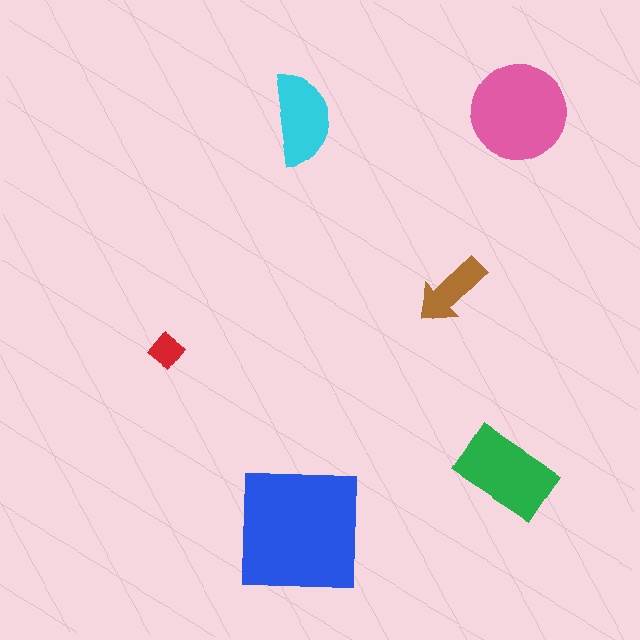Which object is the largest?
The blue square.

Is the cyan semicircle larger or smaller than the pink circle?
Smaller.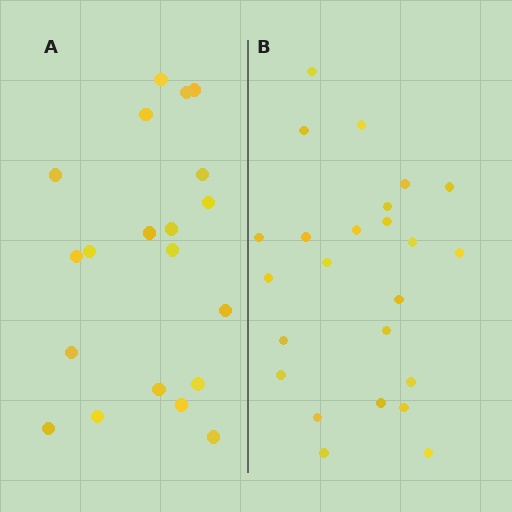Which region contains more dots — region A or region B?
Region B (the right region) has more dots.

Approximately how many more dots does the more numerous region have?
Region B has about 4 more dots than region A.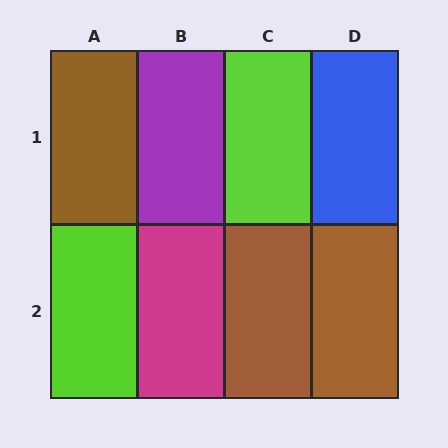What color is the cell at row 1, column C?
Lime.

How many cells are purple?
1 cell is purple.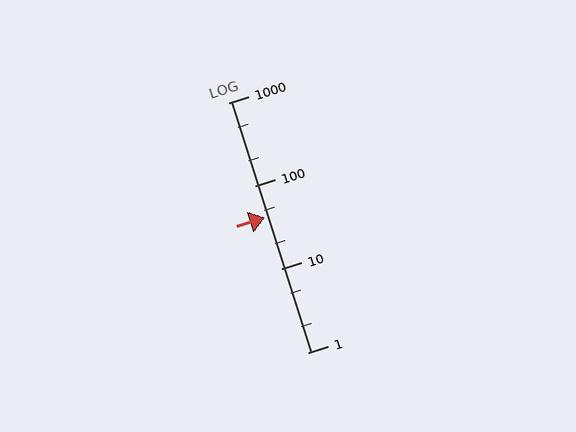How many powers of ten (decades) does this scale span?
The scale spans 3 decades, from 1 to 1000.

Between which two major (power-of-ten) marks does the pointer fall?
The pointer is between 10 and 100.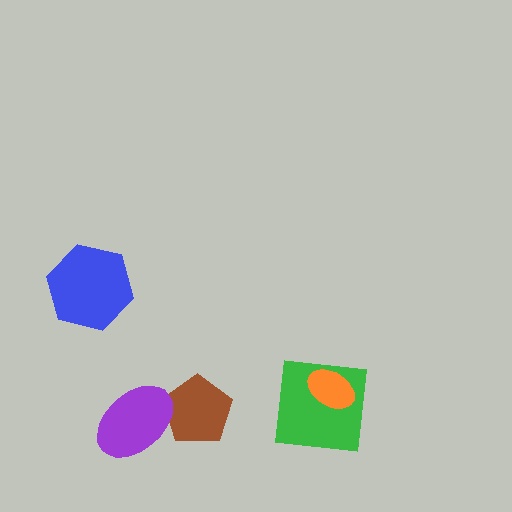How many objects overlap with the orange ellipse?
1 object overlaps with the orange ellipse.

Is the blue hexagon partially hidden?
No, no other shape covers it.